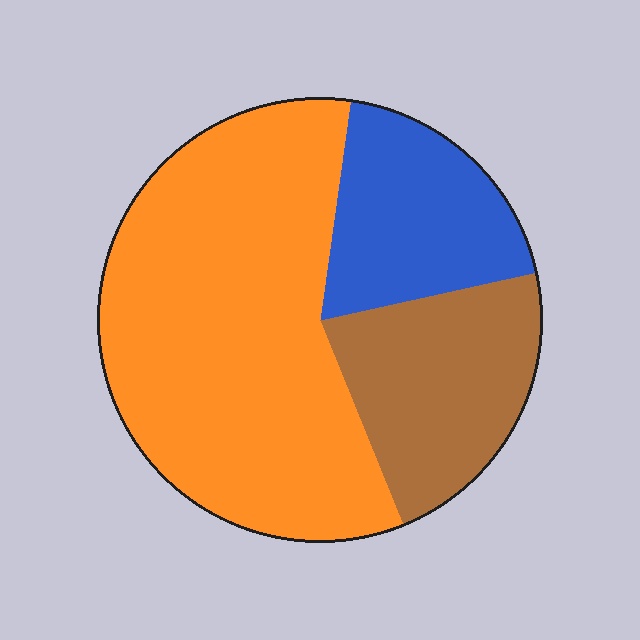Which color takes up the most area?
Orange, at roughly 60%.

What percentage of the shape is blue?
Blue covers roughly 20% of the shape.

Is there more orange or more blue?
Orange.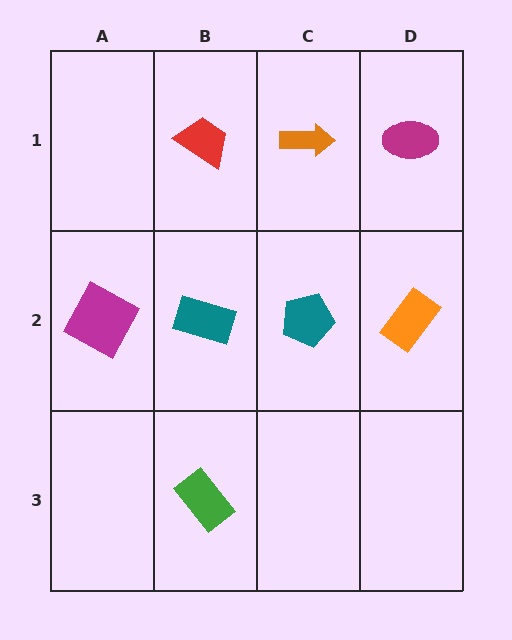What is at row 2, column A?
A magenta square.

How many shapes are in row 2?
4 shapes.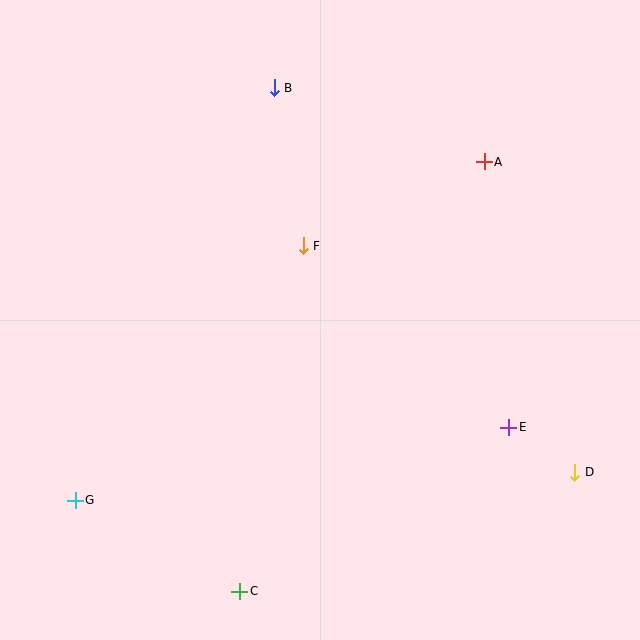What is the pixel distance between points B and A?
The distance between B and A is 223 pixels.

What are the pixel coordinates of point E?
Point E is at (509, 427).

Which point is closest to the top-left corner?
Point B is closest to the top-left corner.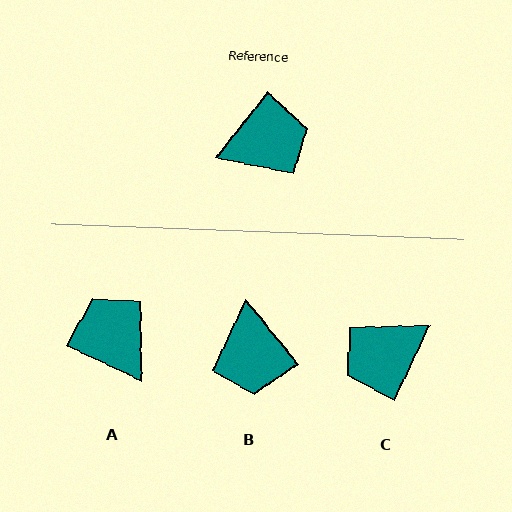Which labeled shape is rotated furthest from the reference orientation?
C, about 167 degrees away.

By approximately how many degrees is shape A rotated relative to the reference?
Approximately 102 degrees counter-clockwise.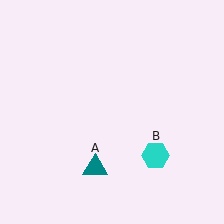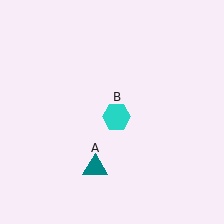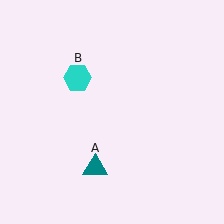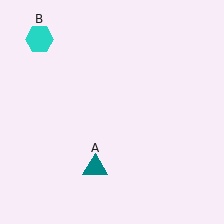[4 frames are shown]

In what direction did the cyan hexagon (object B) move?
The cyan hexagon (object B) moved up and to the left.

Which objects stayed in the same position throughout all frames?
Teal triangle (object A) remained stationary.